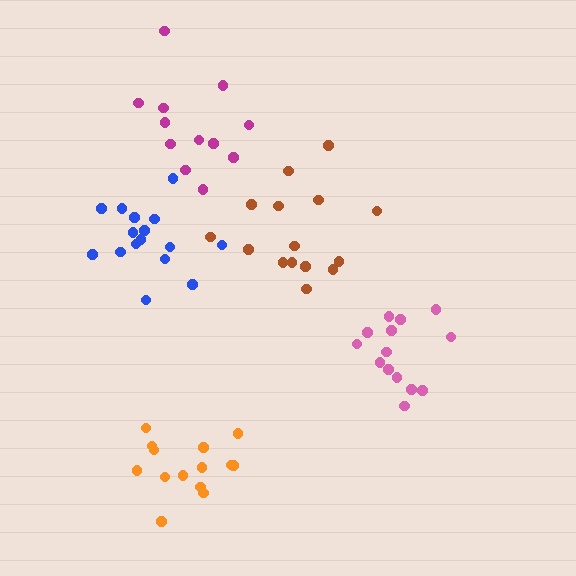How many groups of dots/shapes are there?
There are 5 groups.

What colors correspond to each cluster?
The clusters are colored: blue, orange, brown, pink, magenta.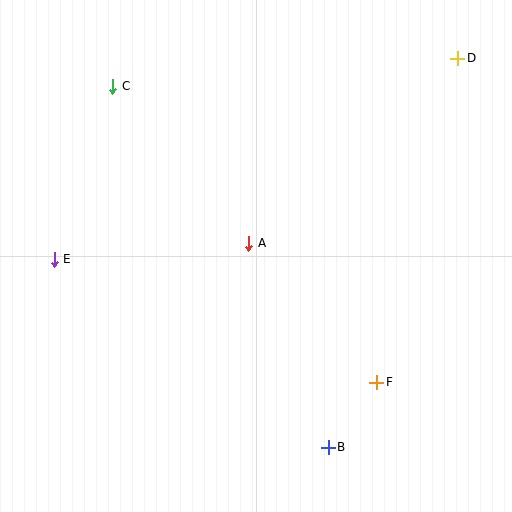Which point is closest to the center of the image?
Point A at (249, 243) is closest to the center.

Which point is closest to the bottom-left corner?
Point E is closest to the bottom-left corner.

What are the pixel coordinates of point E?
Point E is at (54, 259).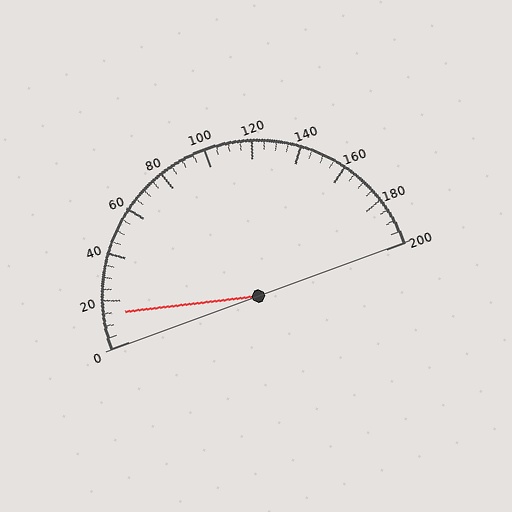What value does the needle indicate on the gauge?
The needle indicates approximately 15.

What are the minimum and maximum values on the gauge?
The gauge ranges from 0 to 200.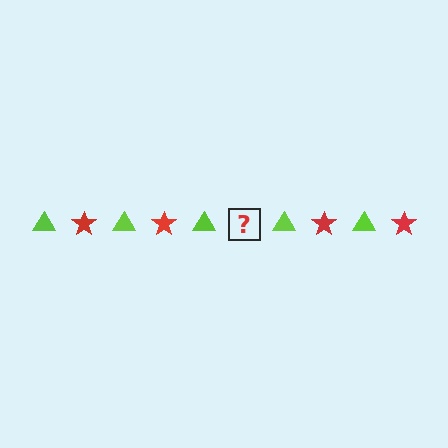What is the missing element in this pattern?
The missing element is a red star.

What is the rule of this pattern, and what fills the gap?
The rule is that the pattern alternates between lime triangle and red star. The gap should be filled with a red star.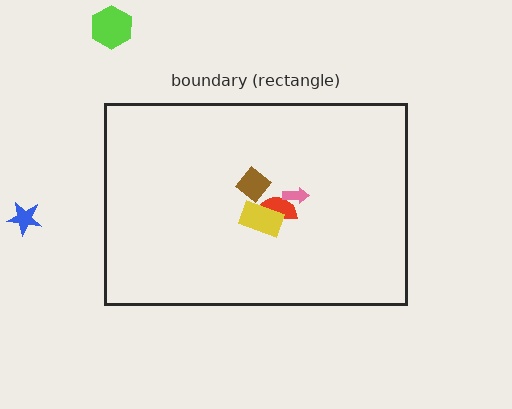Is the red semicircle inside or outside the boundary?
Inside.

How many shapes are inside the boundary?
4 inside, 2 outside.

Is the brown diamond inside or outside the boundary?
Inside.